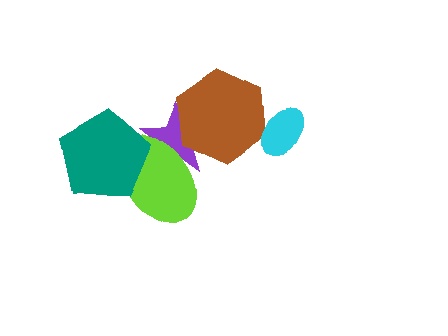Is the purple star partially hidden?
Yes, it is partially covered by another shape.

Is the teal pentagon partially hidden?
No, no other shape covers it.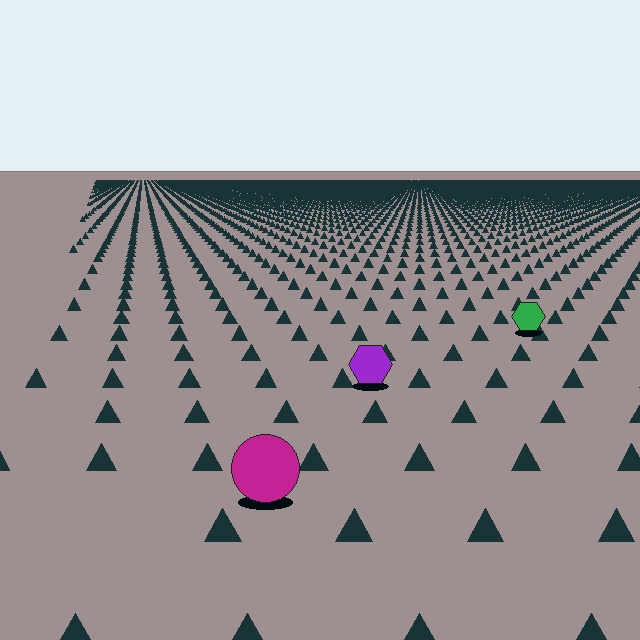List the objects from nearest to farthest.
From nearest to farthest: the magenta circle, the purple hexagon, the green hexagon.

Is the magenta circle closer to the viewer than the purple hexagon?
Yes. The magenta circle is closer — you can tell from the texture gradient: the ground texture is coarser near it.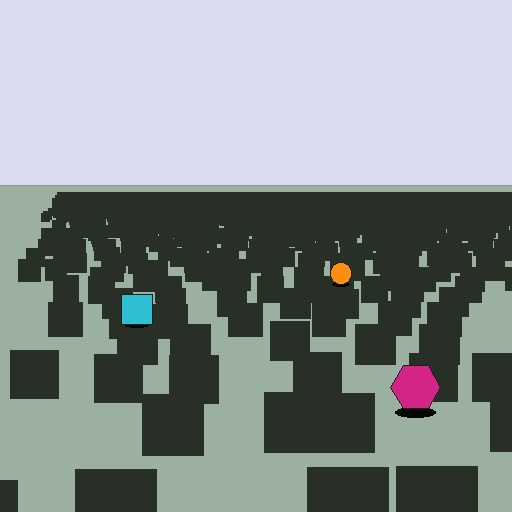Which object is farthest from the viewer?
The orange circle is farthest from the viewer. It appears smaller and the ground texture around it is denser.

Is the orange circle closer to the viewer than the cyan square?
No. The cyan square is closer — you can tell from the texture gradient: the ground texture is coarser near it.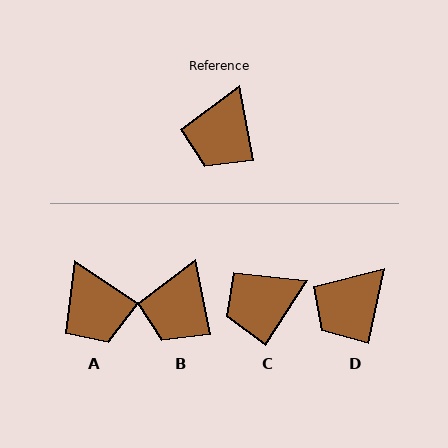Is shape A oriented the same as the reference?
No, it is off by about 46 degrees.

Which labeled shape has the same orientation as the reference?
B.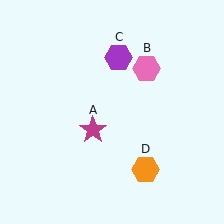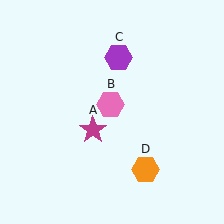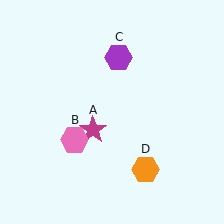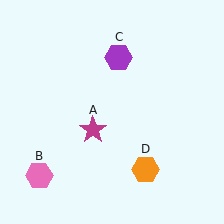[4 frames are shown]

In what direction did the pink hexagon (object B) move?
The pink hexagon (object B) moved down and to the left.